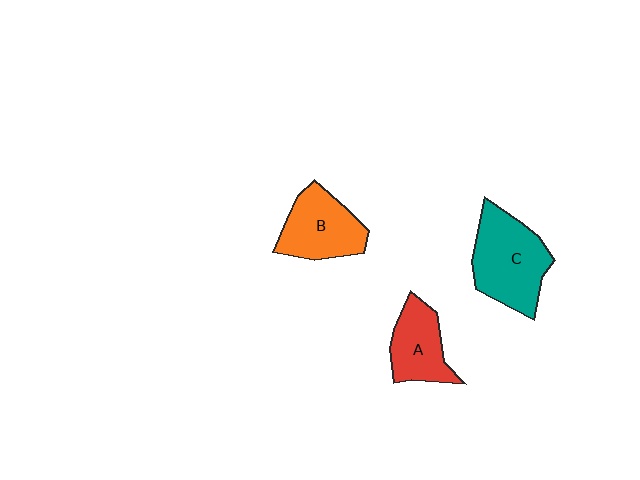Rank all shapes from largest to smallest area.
From largest to smallest: C (teal), B (orange), A (red).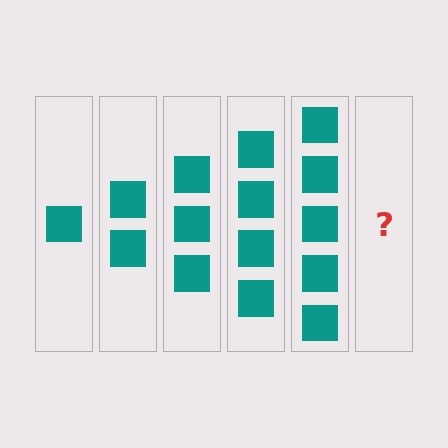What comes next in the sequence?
The next element should be 6 squares.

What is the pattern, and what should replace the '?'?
The pattern is that each step adds one more square. The '?' should be 6 squares.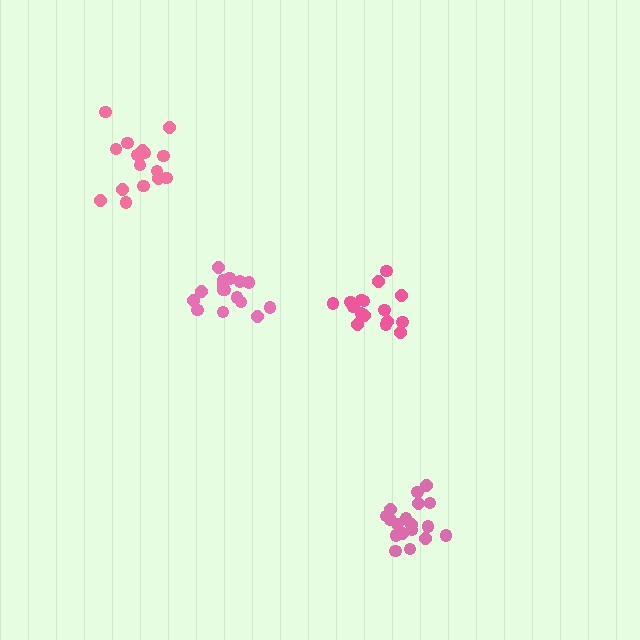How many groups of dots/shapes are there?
There are 4 groups.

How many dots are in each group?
Group 1: 18 dots, Group 2: 17 dots, Group 3: 17 dots, Group 4: 17 dots (69 total).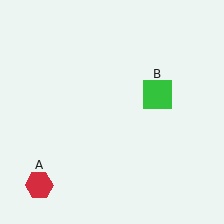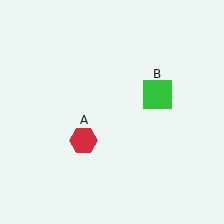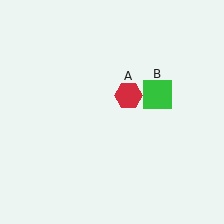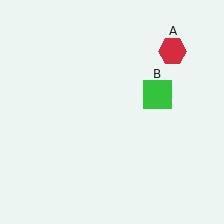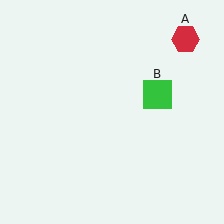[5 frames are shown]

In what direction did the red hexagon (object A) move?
The red hexagon (object A) moved up and to the right.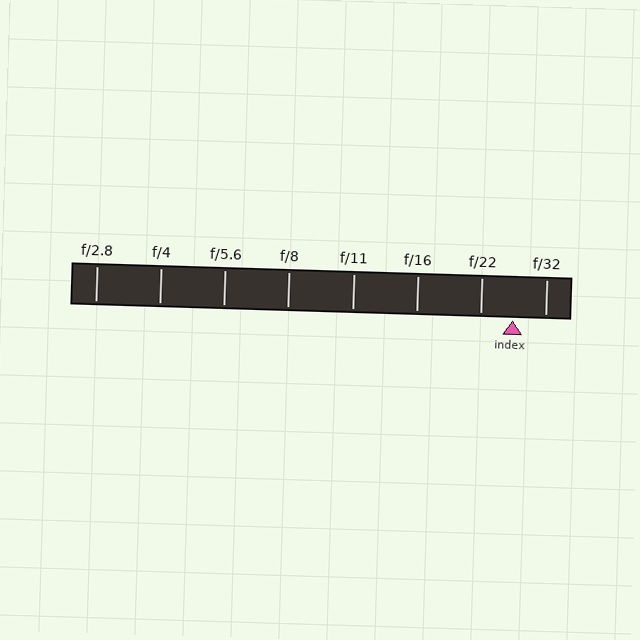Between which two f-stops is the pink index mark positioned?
The index mark is between f/22 and f/32.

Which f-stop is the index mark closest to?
The index mark is closest to f/22.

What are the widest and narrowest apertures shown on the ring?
The widest aperture shown is f/2.8 and the narrowest is f/32.